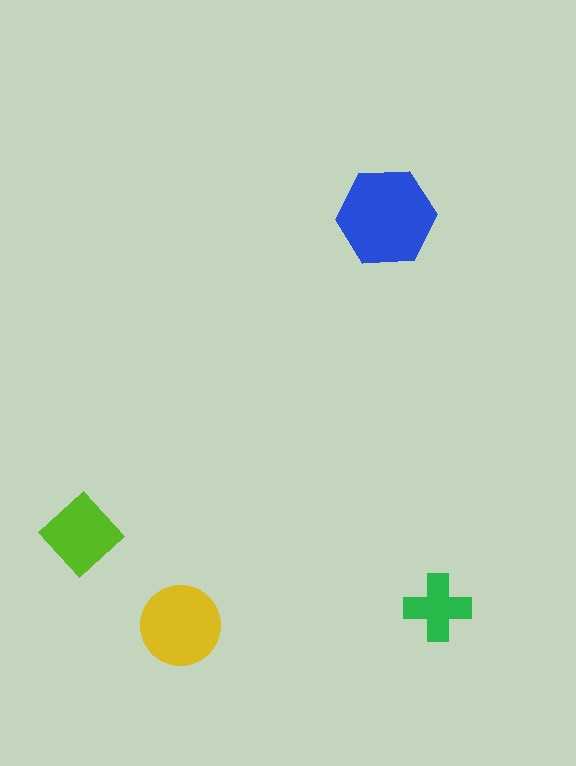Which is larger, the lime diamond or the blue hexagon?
The blue hexagon.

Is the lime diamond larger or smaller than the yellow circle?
Smaller.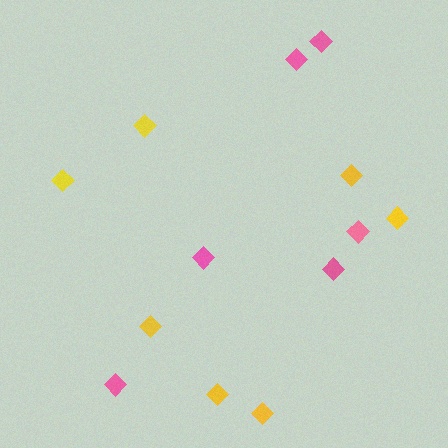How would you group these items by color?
There are 2 groups: one group of pink diamonds (6) and one group of yellow diamonds (7).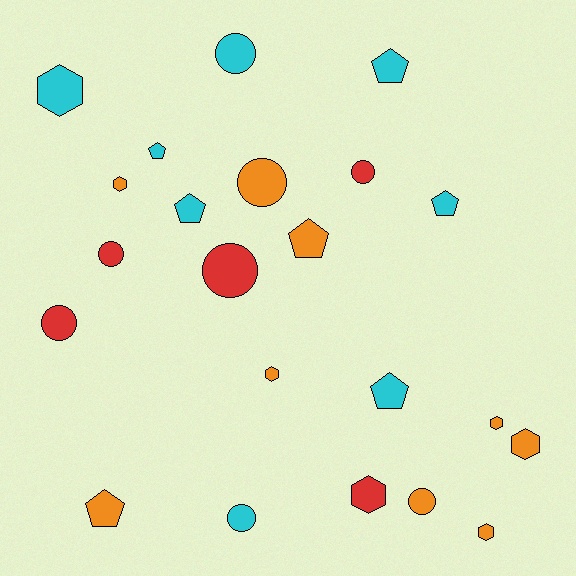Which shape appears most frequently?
Circle, with 8 objects.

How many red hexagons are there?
There is 1 red hexagon.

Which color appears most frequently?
Orange, with 9 objects.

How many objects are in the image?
There are 22 objects.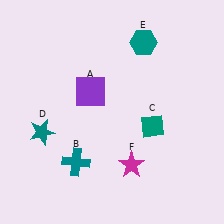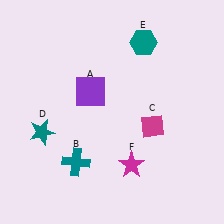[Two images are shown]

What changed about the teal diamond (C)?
In Image 1, C is teal. In Image 2, it changed to magenta.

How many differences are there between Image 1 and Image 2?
There is 1 difference between the two images.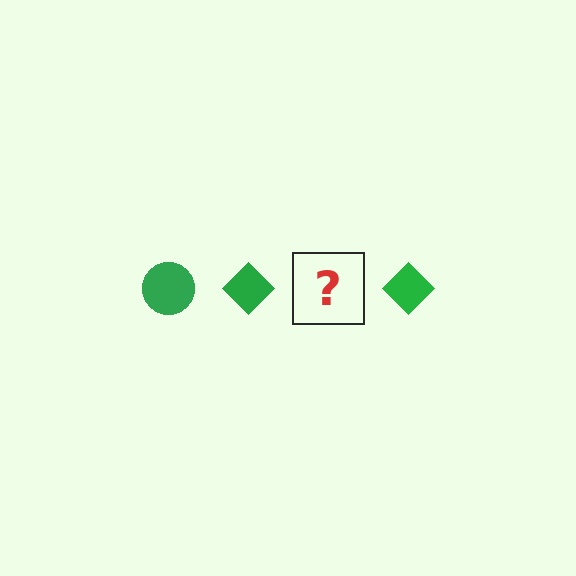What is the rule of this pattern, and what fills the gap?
The rule is that the pattern cycles through circle, diamond shapes in green. The gap should be filled with a green circle.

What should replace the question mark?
The question mark should be replaced with a green circle.